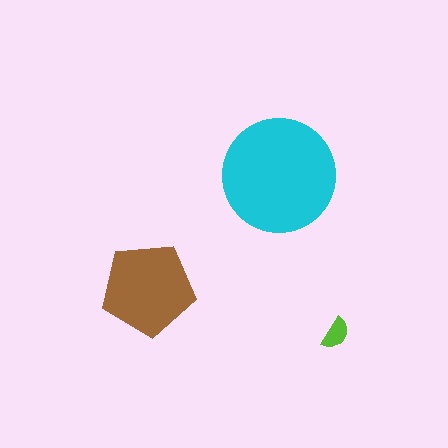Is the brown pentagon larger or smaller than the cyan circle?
Smaller.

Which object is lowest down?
The lime semicircle is bottommost.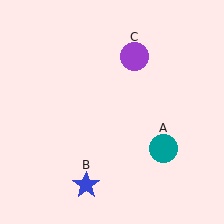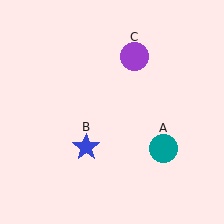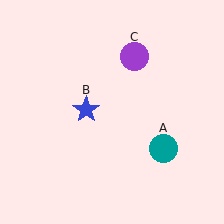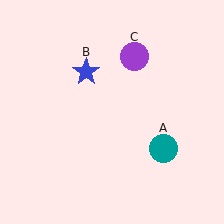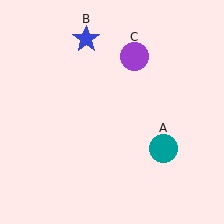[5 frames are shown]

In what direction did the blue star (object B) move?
The blue star (object B) moved up.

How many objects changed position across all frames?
1 object changed position: blue star (object B).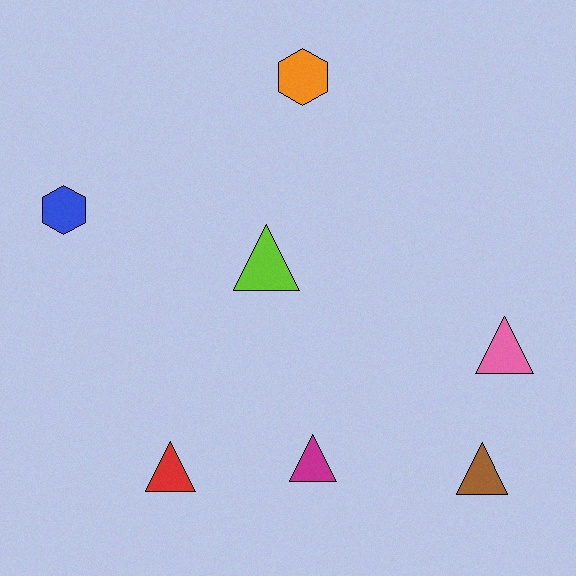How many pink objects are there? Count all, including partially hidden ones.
There is 1 pink object.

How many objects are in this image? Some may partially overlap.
There are 7 objects.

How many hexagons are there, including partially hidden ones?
There are 2 hexagons.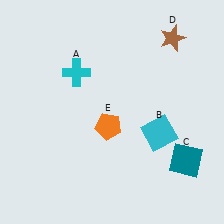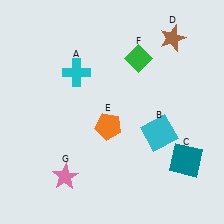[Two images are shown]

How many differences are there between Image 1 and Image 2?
There are 2 differences between the two images.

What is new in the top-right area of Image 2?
A green diamond (F) was added in the top-right area of Image 2.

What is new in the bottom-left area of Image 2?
A pink star (G) was added in the bottom-left area of Image 2.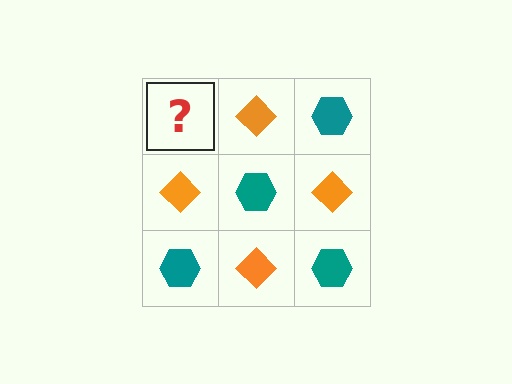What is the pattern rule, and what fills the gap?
The rule is that it alternates teal hexagon and orange diamond in a checkerboard pattern. The gap should be filled with a teal hexagon.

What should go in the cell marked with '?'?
The missing cell should contain a teal hexagon.